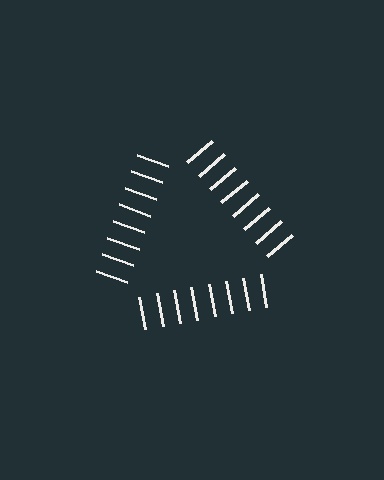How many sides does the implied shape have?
3 sides — the line-ends trace a triangle.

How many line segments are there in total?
24 — 8 along each of the 3 edges.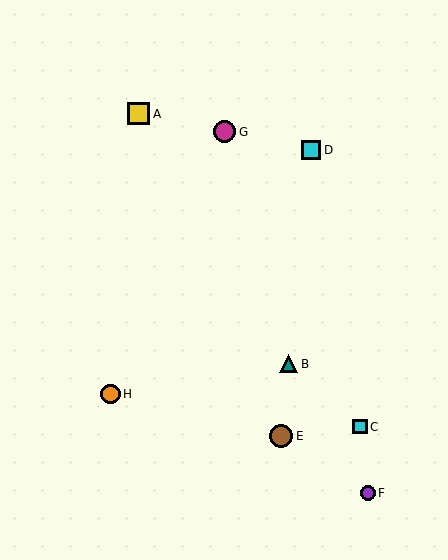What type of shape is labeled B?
Shape B is a teal triangle.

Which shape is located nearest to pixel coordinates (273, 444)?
The brown circle (labeled E) at (281, 436) is nearest to that location.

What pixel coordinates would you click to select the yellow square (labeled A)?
Click at (139, 114) to select the yellow square A.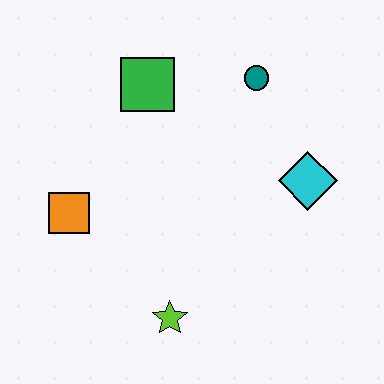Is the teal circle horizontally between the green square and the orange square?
No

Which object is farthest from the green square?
The lime star is farthest from the green square.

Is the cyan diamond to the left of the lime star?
No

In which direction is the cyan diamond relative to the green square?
The cyan diamond is to the right of the green square.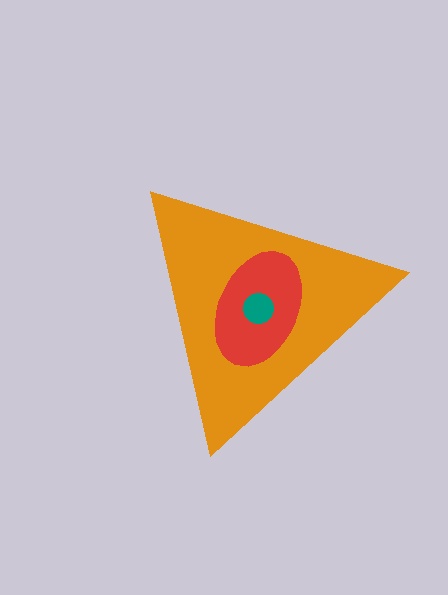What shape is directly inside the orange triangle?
The red ellipse.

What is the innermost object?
The teal circle.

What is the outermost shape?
The orange triangle.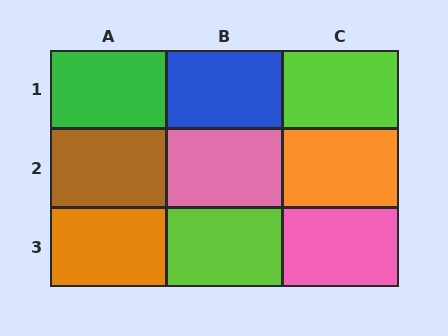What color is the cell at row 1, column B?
Blue.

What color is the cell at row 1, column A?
Green.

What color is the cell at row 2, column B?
Pink.